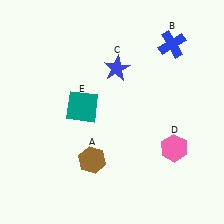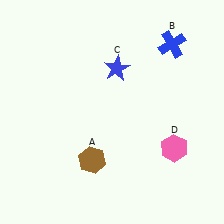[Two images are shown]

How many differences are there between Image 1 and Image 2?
There is 1 difference between the two images.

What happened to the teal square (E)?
The teal square (E) was removed in Image 2. It was in the top-left area of Image 1.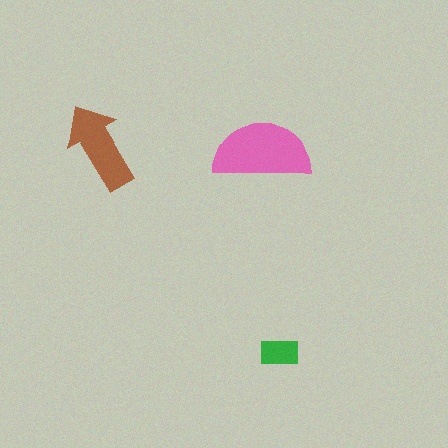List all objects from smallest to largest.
The green rectangle, the brown arrow, the pink semicircle.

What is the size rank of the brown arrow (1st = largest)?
2nd.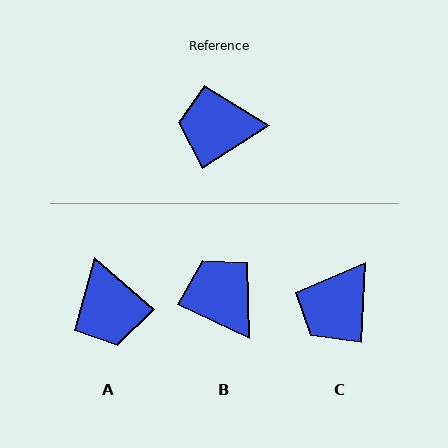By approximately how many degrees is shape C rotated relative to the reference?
Approximately 55 degrees counter-clockwise.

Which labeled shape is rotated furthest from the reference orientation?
A, about 107 degrees away.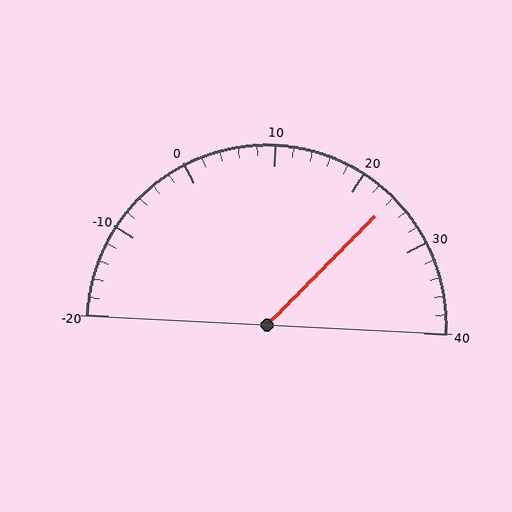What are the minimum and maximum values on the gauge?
The gauge ranges from -20 to 40.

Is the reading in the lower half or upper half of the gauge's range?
The reading is in the upper half of the range (-20 to 40).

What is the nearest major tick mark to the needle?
The nearest major tick mark is 20.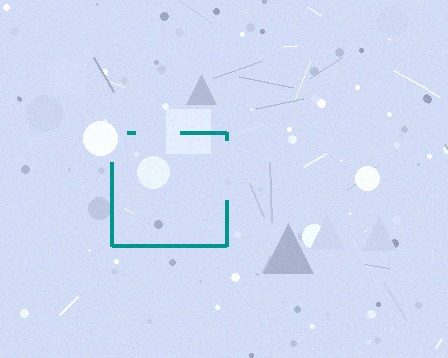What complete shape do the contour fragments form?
The contour fragments form a square.